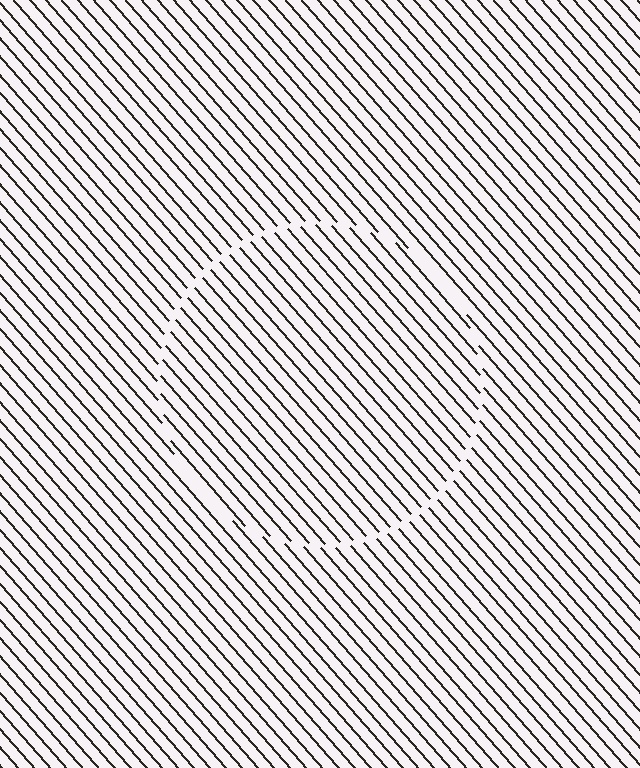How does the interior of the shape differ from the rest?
The interior of the shape contains the same grating, shifted by half a period — the contour is defined by the phase discontinuity where line-ends from the inner and outer gratings abut.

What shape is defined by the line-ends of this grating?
An illusory circle. The interior of the shape contains the same grating, shifted by half a period — the contour is defined by the phase discontinuity where line-ends from the inner and outer gratings abut.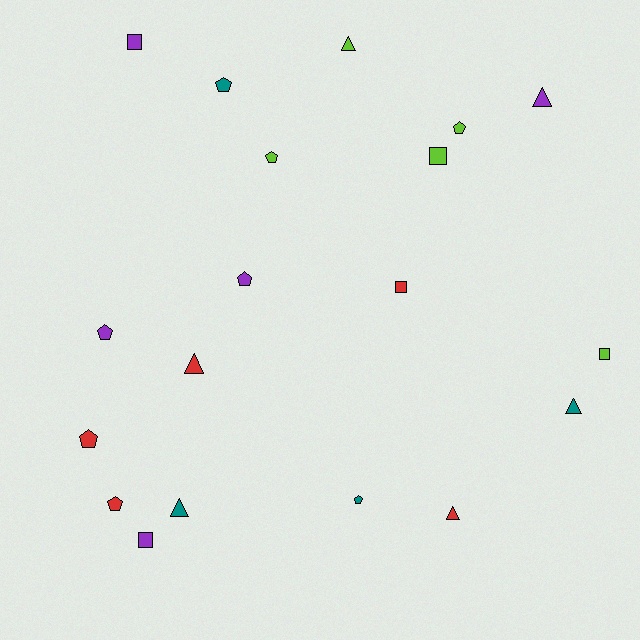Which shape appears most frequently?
Pentagon, with 8 objects.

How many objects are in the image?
There are 19 objects.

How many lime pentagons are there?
There are 2 lime pentagons.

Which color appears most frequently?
Red, with 5 objects.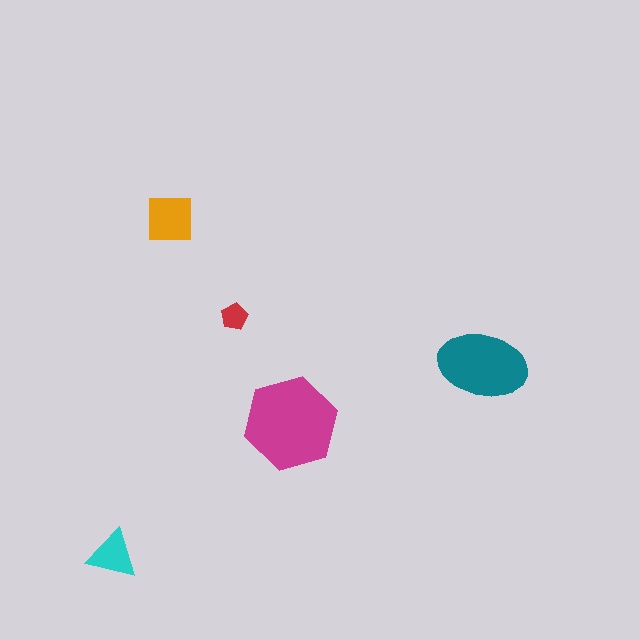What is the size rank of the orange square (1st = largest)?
3rd.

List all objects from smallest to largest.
The red pentagon, the cyan triangle, the orange square, the teal ellipse, the magenta hexagon.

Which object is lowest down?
The cyan triangle is bottommost.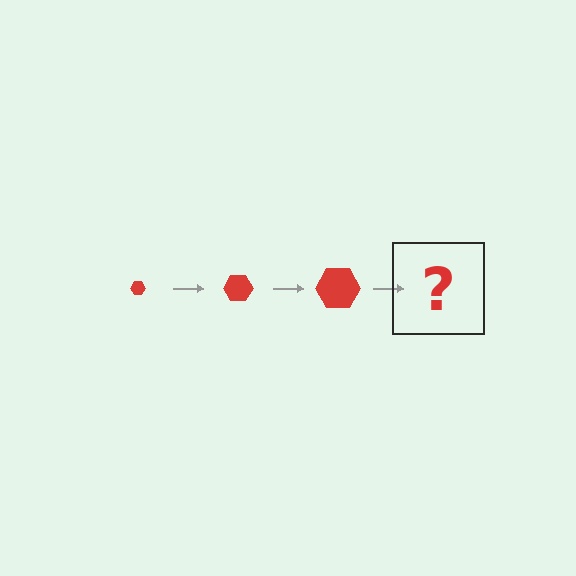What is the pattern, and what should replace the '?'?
The pattern is that the hexagon gets progressively larger each step. The '?' should be a red hexagon, larger than the previous one.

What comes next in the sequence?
The next element should be a red hexagon, larger than the previous one.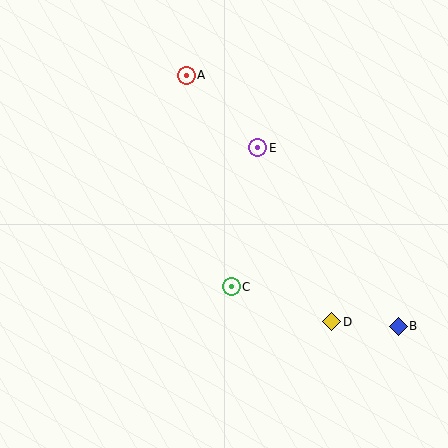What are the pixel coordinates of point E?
Point E is at (258, 148).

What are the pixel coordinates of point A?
Point A is at (186, 75).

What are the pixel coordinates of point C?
Point C is at (231, 287).